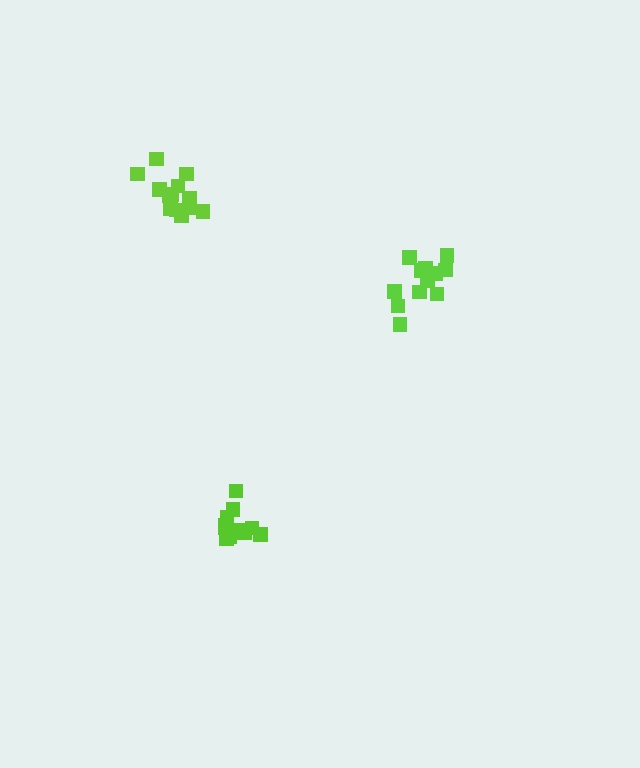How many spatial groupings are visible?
There are 3 spatial groupings.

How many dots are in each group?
Group 1: 12 dots, Group 2: 11 dots, Group 3: 13 dots (36 total).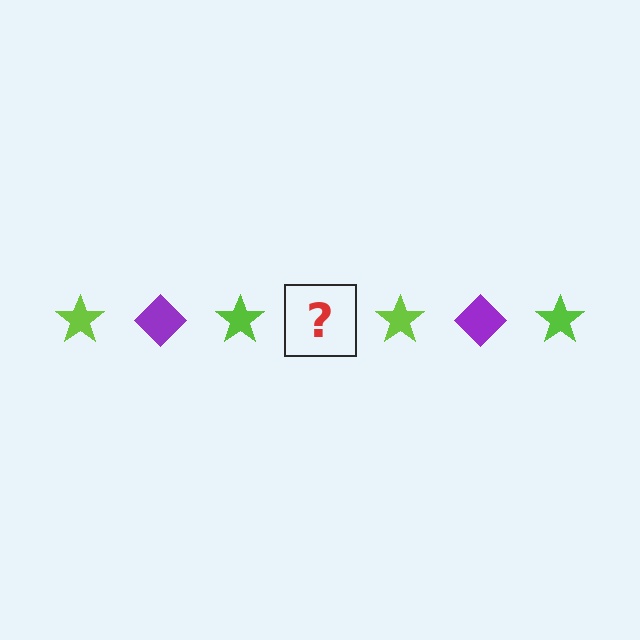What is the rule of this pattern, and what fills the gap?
The rule is that the pattern alternates between lime star and purple diamond. The gap should be filled with a purple diamond.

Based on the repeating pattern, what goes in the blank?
The blank should be a purple diamond.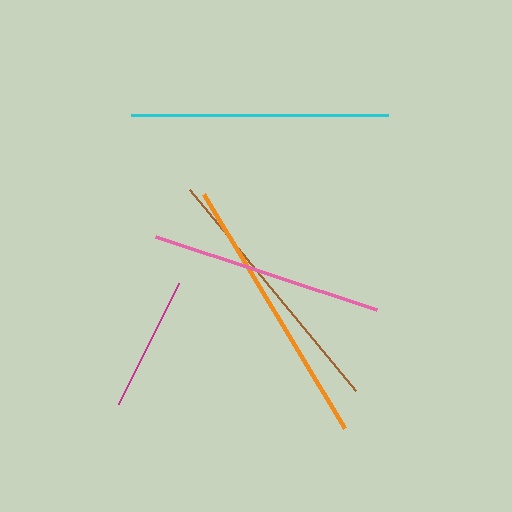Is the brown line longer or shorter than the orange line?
The orange line is longer than the brown line.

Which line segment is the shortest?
The magenta line is the shortest at approximately 135 pixels.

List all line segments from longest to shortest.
From longest to shortest: orange, brown, cyan, pink, magenta.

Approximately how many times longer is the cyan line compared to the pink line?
The cyan line is approximately 1.1 times the length of the pink line.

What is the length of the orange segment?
The orange segment is approximately 273 pixels long.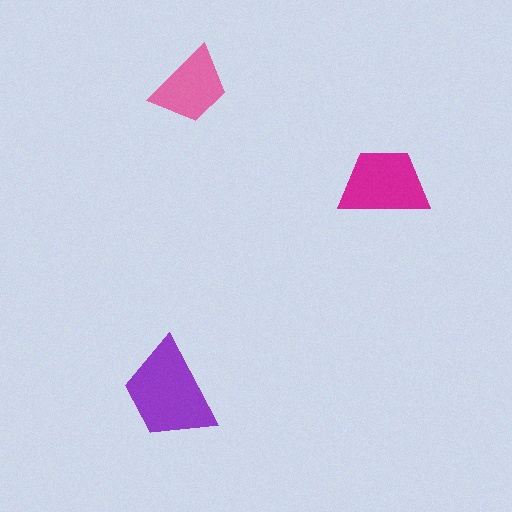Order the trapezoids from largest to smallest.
the purple one, the magenta one, the pink one.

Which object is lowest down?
The purple trapezoid is bottommost.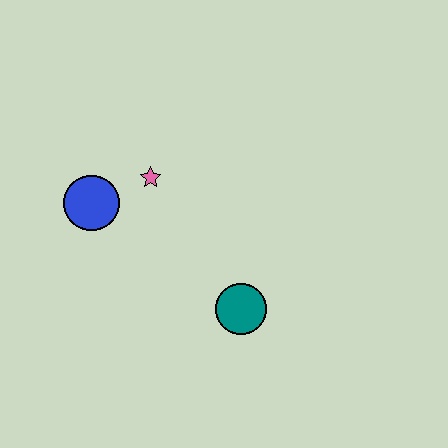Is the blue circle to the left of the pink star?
Yes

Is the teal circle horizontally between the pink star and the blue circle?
No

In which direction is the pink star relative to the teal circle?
The pink star is above the teal circle.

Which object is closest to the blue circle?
The pink star is closest to the blue circle.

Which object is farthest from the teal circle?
The blue circle is farthest from the teal circle.